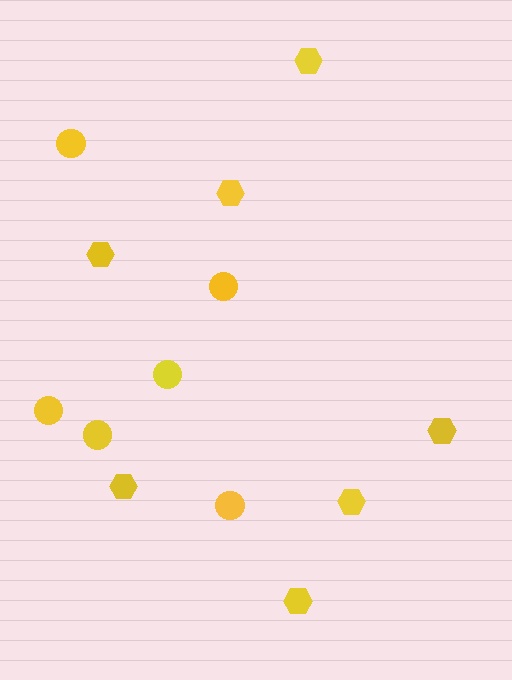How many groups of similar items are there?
There are 2 groups: one group of circles (6) and one group of hexagons (7).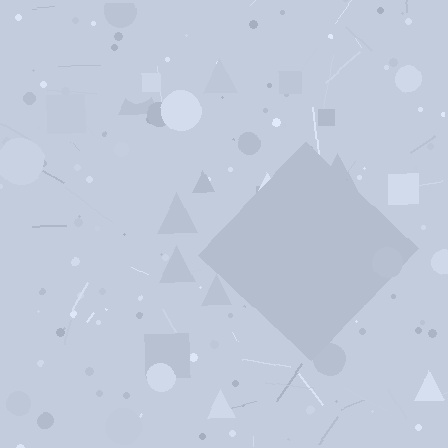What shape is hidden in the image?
A diamond is hidden in the image.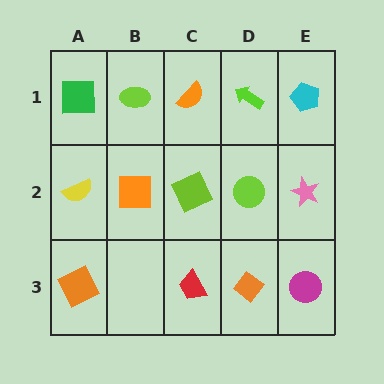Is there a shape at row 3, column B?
No, that cell is empty.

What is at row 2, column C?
A lime square.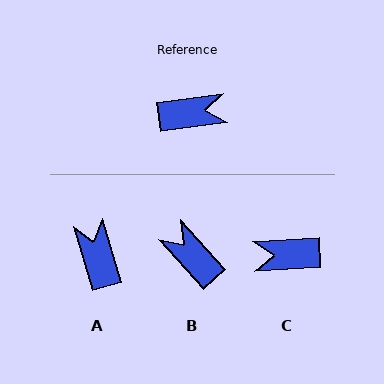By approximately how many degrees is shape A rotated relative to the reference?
Approximately 99 degrees counter-clockwise.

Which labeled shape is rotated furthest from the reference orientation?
C, about 176 degrees away.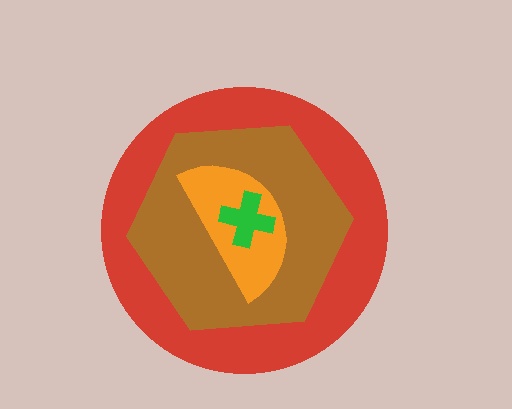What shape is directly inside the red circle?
The brown hexagon.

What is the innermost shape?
The green cross.